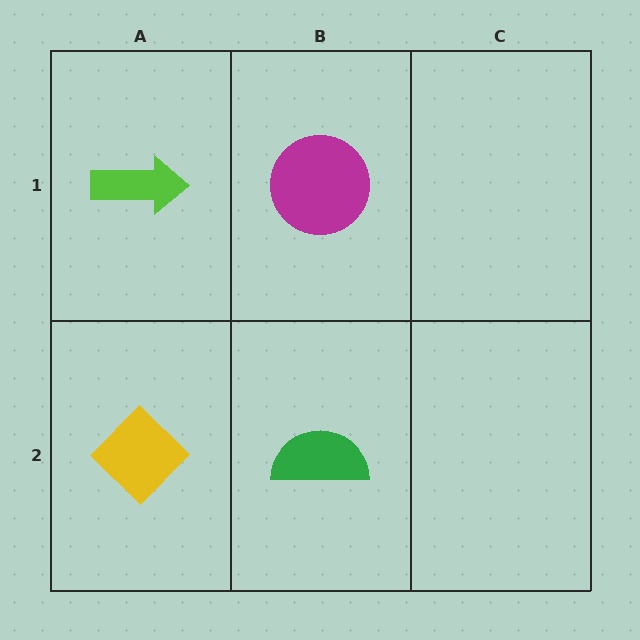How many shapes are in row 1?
2 shapes.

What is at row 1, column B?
A magenta circle.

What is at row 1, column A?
A lime arrow.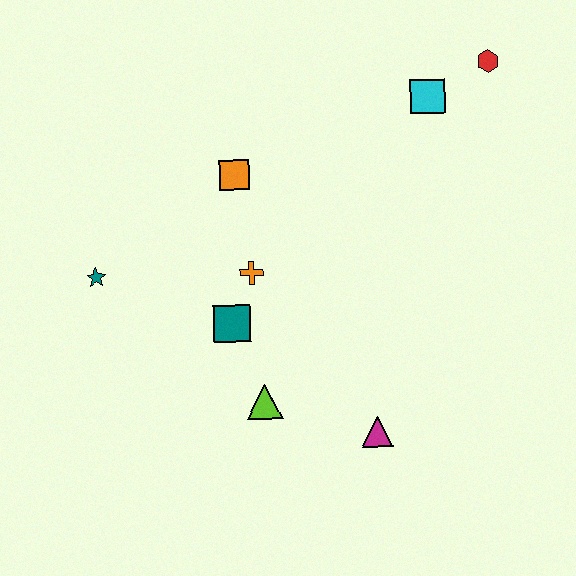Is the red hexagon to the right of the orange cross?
Yes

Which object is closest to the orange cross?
The teal square is closest to the orange cross.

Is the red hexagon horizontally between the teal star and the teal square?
No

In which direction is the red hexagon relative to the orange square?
The red hexagon is to the right of the orange square.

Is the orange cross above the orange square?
No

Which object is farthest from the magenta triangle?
The red hexagon is farthest from the magenta triangle.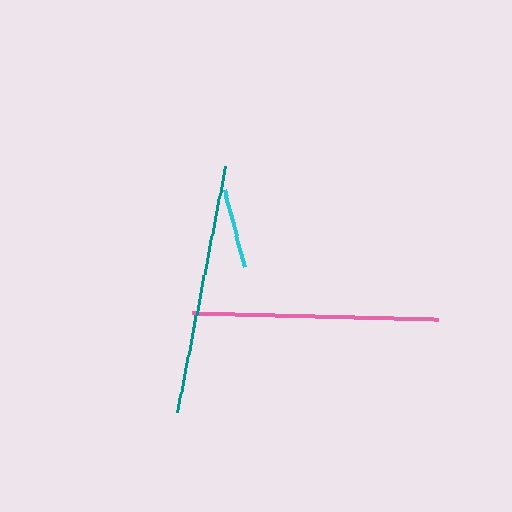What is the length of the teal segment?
The teal segment is approximately 251 pixels long.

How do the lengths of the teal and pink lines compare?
The teal and pink lines are approximately the same length.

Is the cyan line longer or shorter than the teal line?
The teal line is longer than the cyan line.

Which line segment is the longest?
The teal line is the longest at approximately 251 pixels.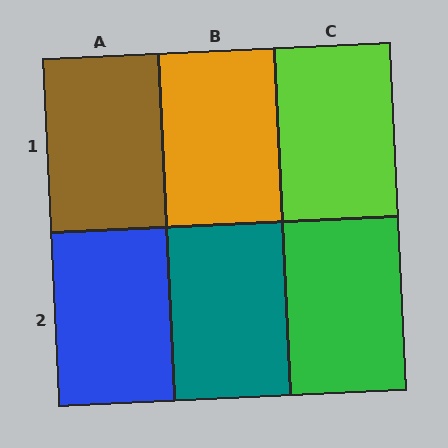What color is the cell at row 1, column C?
Lime.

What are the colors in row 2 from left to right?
Blue, teal, green.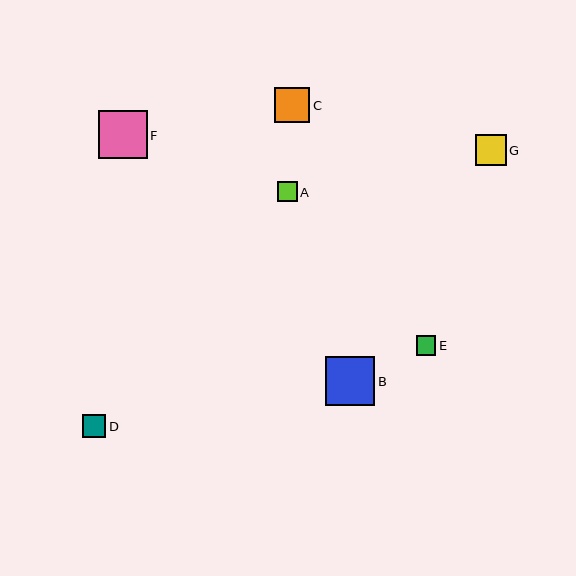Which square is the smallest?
Square E is the smallest with a size of approximately 19 pixels.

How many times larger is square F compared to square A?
Square F is approximately 2.4 times the size of square A.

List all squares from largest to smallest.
From largest to smallest: B, F, C, G, D, A, E.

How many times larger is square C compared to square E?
Square C is approximately 1.8 times the size of square E.